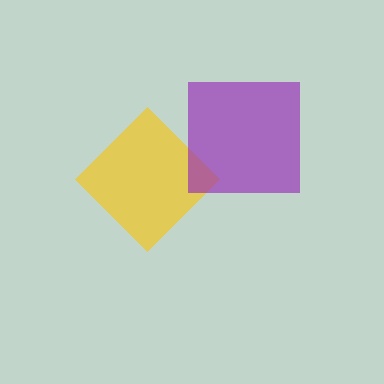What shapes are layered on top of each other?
The layered shapes are: a yellow diamond, a purple square.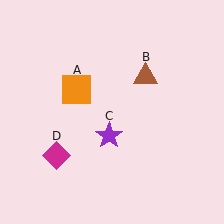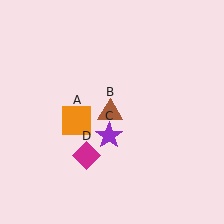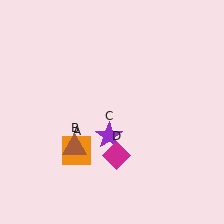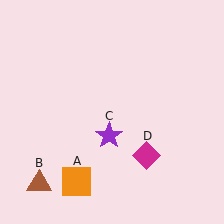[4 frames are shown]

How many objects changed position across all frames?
3 objects changed position: orange square (object A), brown triangle (object B), magenta diamond (object D).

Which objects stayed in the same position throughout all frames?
Purple star (object C) remained stationary.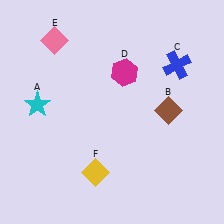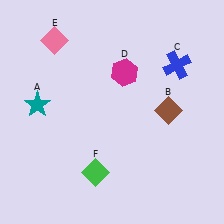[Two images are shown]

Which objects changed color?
A changed from cyan to teal. F changed from yellow to green.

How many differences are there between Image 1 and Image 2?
There are 2 differences between the two images.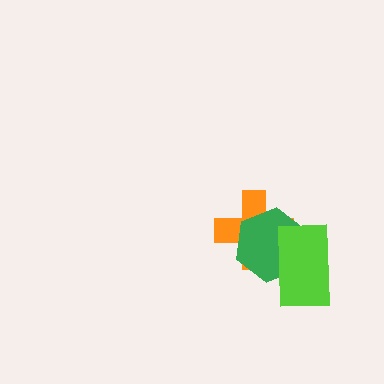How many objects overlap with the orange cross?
2 objects overlap with the orange cross.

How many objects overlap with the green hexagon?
2 objects overlap with the green hexagon.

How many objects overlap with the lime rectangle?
2 objects overlap with the lime rectangle.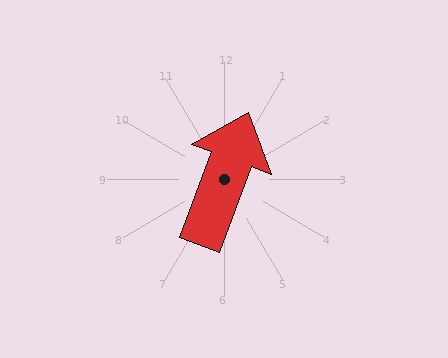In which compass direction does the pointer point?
North.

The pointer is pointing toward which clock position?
Roughly 1 o'clock.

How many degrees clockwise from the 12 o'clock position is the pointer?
Approximately 21 degrees.